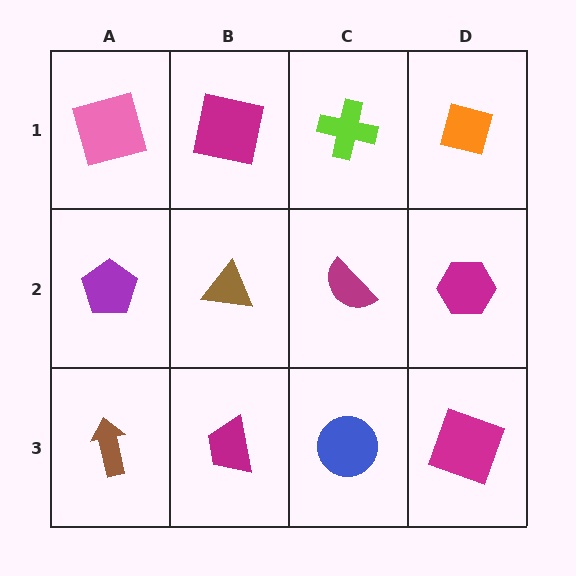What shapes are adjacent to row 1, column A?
A purple pentagon (row 2, column A), a magenta square (row 1, column B).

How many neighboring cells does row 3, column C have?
3.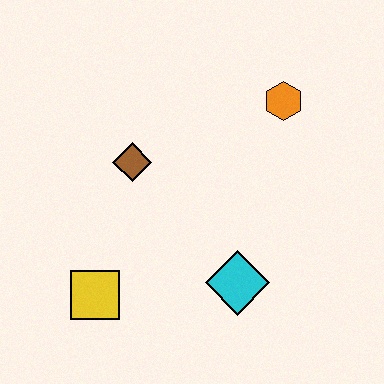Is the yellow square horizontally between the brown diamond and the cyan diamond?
No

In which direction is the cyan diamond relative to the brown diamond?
The cyan diamond is below the brown diamond.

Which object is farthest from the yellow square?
The orange hexagon is farthest from the yellow square.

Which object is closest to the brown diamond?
The yellow square is closest to the brown diamond.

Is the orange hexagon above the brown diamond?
Yes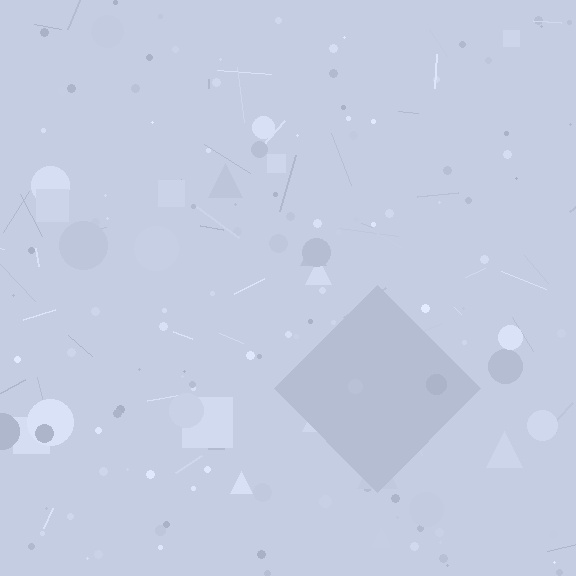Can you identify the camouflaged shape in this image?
The camouflaged shape is a diamond.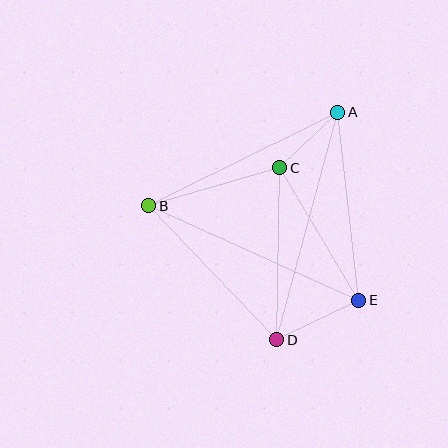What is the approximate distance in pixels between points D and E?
The distance between D and E is approximately 91 pixels.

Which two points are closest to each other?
Points A and C are closest to each other.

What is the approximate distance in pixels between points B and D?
The distance between B and D is approximately 185 pixels.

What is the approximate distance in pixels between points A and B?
The distance between A and B is approximately 211 pixels.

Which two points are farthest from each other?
Points A and D are farthest from each other.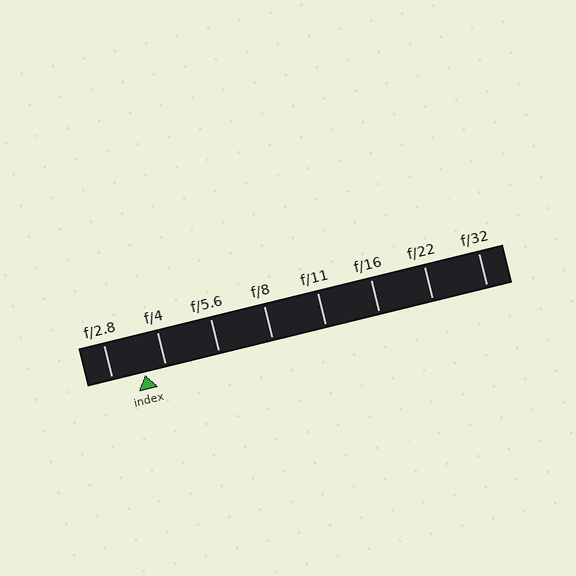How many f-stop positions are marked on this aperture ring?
There are 8 f-stop positions marked.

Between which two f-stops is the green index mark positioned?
The index mark is between f/2.8 and f/4.